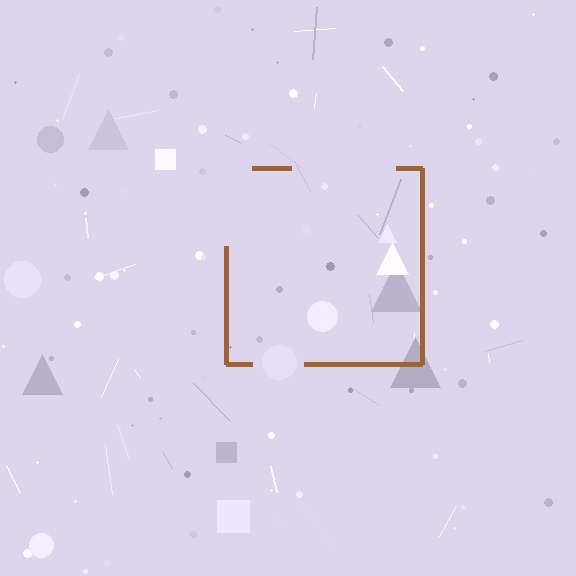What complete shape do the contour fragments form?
The contour fragments form a square.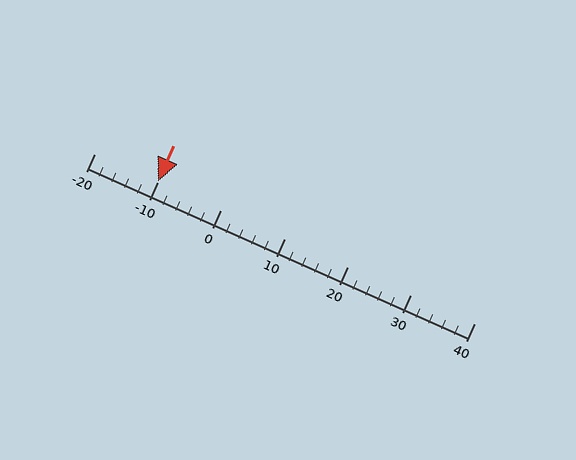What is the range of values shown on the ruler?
The ruler shows values from -20 to 40.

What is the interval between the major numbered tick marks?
The major tick marks are spaced 10 units apart.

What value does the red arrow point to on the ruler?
The red arrow points to approximately -10.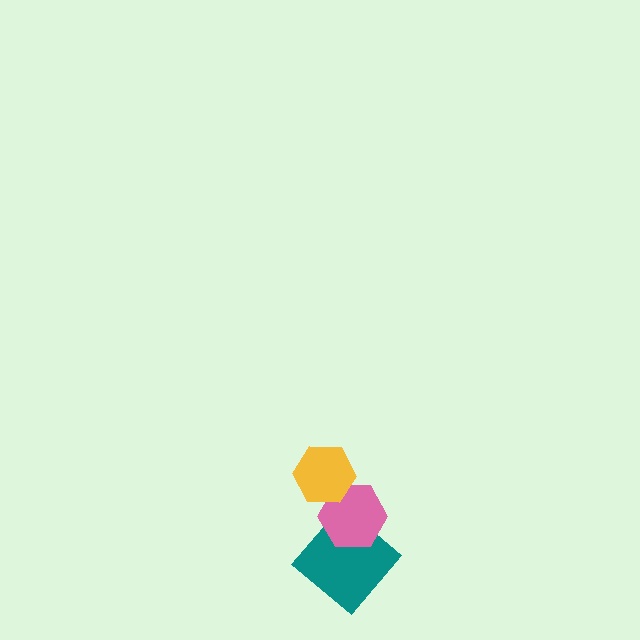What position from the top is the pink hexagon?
The pink hexagon is 2nd from the top.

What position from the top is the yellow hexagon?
The yellow hexagon is 1st from the top.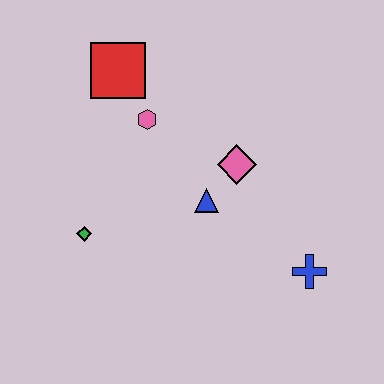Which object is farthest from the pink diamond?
The green diamond is farthest from the pink diamond.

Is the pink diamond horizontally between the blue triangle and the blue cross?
Yes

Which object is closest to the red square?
The pink hexagon is closest to the red square.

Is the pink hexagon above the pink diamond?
Yes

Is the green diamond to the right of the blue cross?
No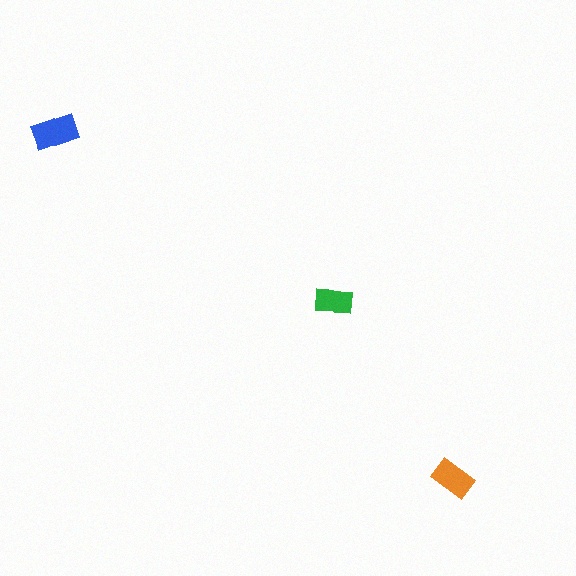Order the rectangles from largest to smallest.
the blue one, the orange one, the green one.